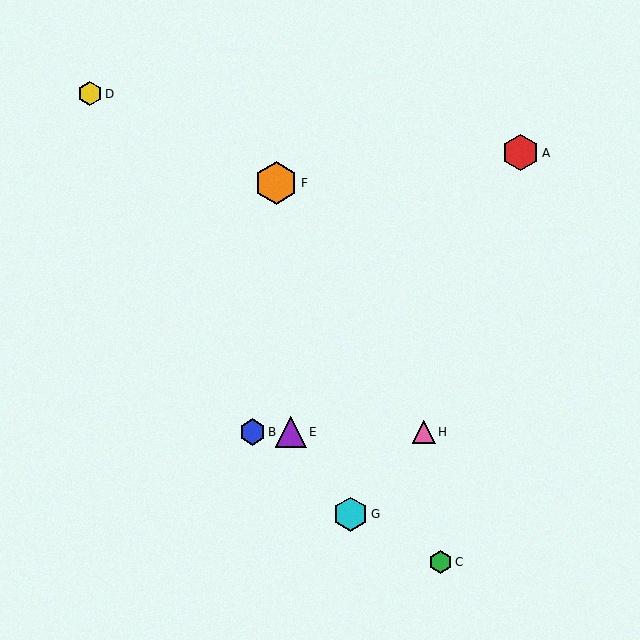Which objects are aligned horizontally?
Objects B, E, H are aligned horizontally.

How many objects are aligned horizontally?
3 objects (B, E, H) are aligned horizontally.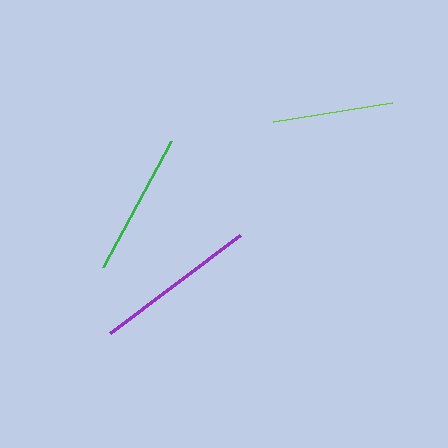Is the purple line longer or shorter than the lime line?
The purple line is longer than the lime line.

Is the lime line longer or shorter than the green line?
The green line is longer than the lime line.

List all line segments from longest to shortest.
From longest to shortest: purple, green, lime.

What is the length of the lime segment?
The lime segment is approximately 120 pixels long.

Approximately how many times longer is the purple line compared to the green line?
The purple line is approximately 1.1 times the length of the green line.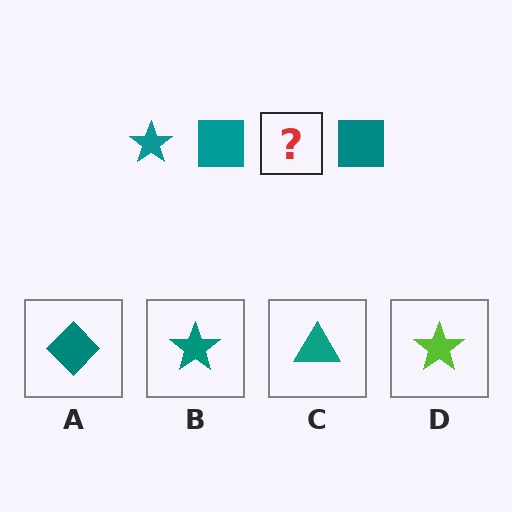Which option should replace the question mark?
Option B.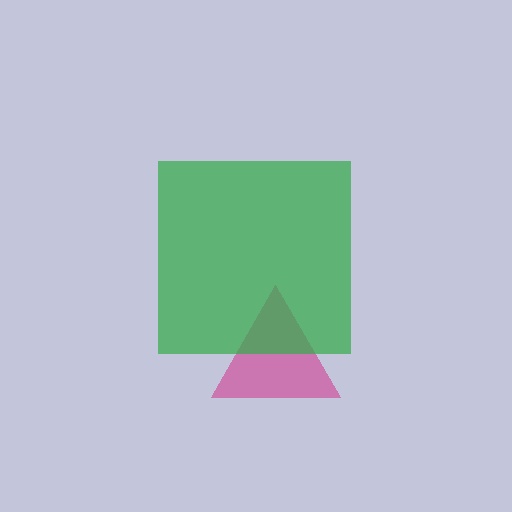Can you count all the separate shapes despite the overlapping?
Yes, there are 2 separate shapes.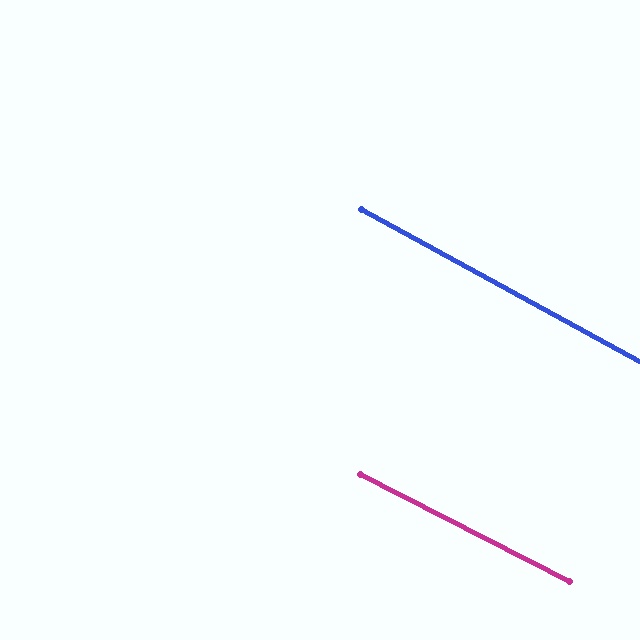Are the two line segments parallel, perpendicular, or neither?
Parallel — their directions differ by only 1.2°.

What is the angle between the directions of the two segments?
Approximately 1 degree.